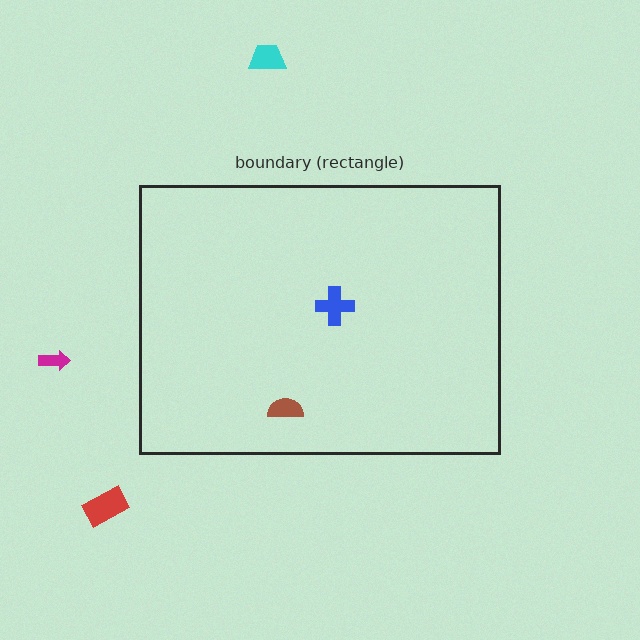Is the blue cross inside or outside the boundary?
Inside.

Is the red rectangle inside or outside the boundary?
Outside.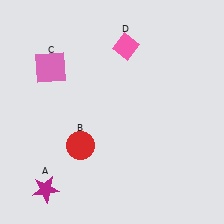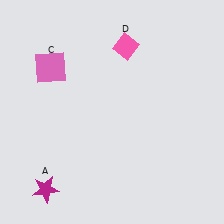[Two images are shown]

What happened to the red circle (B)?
The red circle (B) was removed in Image 2. It was in the bottom-left area of Image 1.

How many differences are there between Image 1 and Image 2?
There is 1 difference between the two images.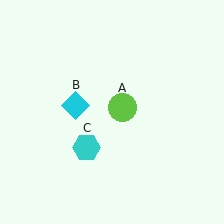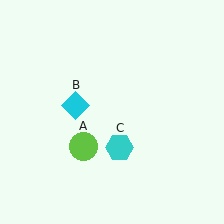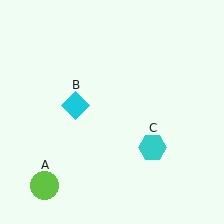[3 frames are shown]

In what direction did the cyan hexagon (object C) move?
The cyan hexagon (object C) moved right.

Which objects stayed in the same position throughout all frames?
Cyan diamond (object B) remained stationary.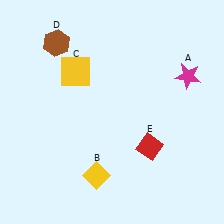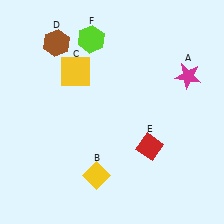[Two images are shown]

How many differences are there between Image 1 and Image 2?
There is 1 difference between the two images.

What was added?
A lime hexagon (F) was added in Image 2.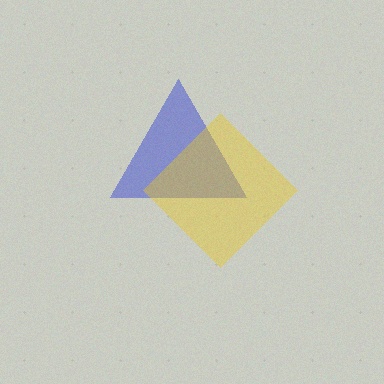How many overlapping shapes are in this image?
There are 2 overlapping shapes in the image.